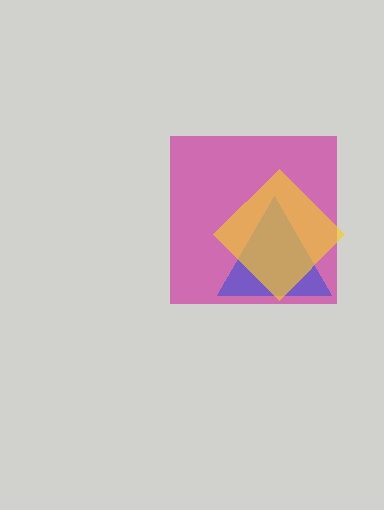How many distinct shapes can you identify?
There are 3 distinct shapes: a magenta square, a blue triangle, a yellow diamond.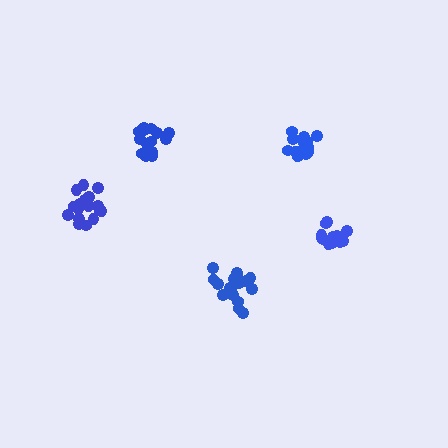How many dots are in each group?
Group 1: 16 dots, Group 2: 19 dots, Group 3: 15 dots, Group 4: 15 dots, Group 5: 18 dots (83 total).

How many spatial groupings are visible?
There are 5 spatial groupings.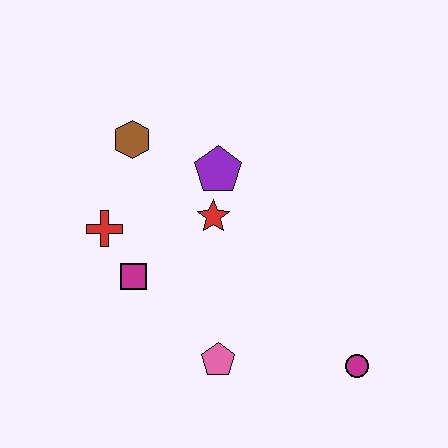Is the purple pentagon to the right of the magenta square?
Yes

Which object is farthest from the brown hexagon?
The magenta circle is farthest from the brown hexagon.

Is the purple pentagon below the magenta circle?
No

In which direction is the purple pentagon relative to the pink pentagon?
The purple pentagon is above the pink pentagon.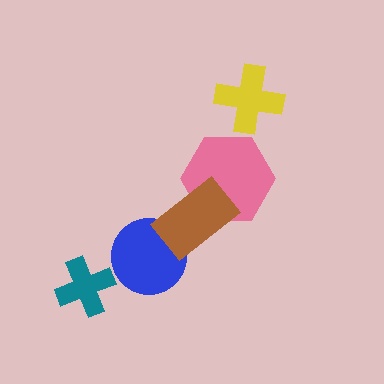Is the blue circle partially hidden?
Yes, it is partially covered by another shape.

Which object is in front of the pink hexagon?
The brown rectangle is in front of the pink hexagon.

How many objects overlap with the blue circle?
1 object overlaps with the blue circle.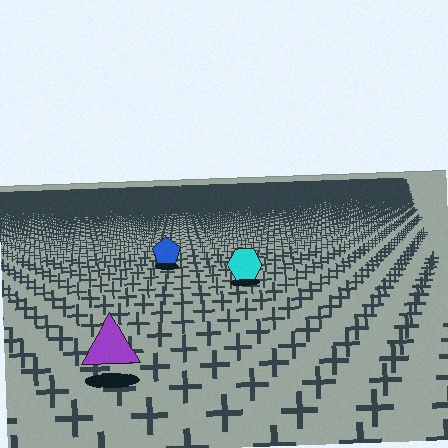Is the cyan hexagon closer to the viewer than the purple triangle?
No. The purple triangle is closer — you can tell from the texture gradient: the ground texture is coarser near it.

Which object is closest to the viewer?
The purple triangle is closest. The texture marks near it are larger and more spread out.